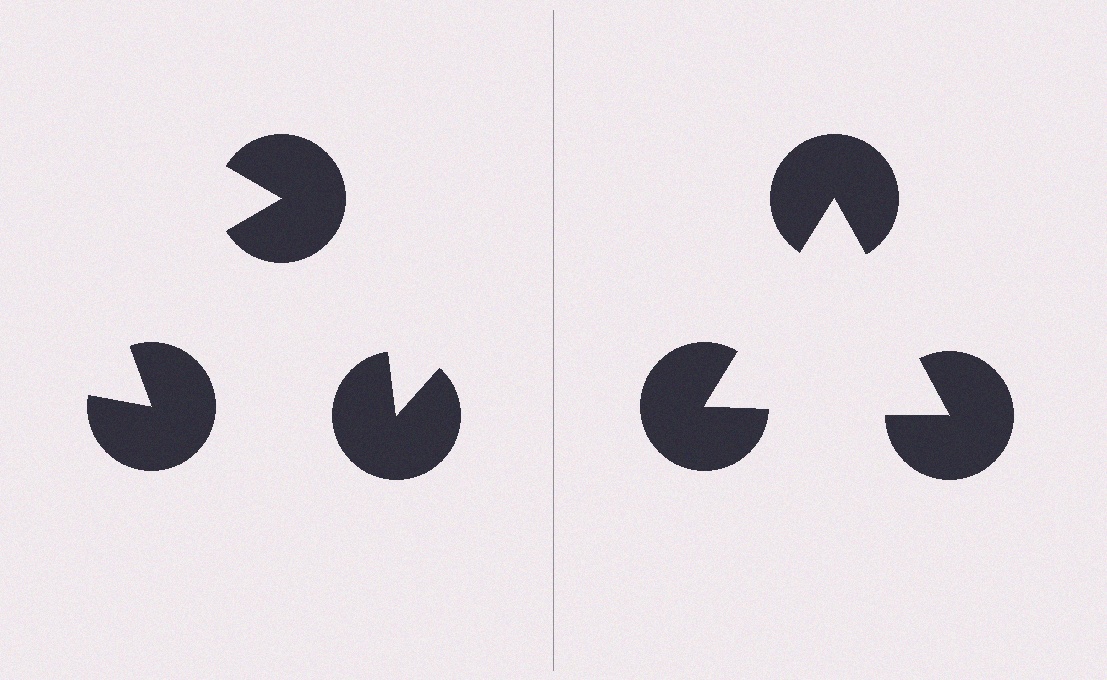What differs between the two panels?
The pac-man discs are positioned identically on both sides; only the wedge orientations differ. On the right they align to a triangle; on the left they are misaligned.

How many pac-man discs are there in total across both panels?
6 — 3 on each side.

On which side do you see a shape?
An illusory triangle appears on the right side. On the left side the wedge cuts are rotated, so no coherent shape forms.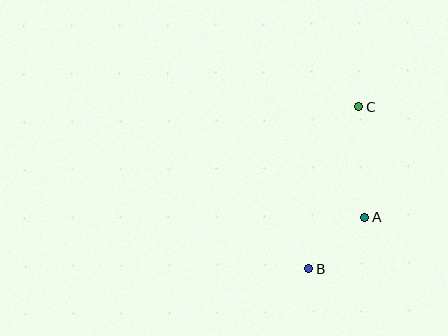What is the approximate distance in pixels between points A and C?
The distance between A and C is approximately 111 pixels.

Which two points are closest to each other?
Points A and B are closest to each other.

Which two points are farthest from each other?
Points B and C are farthest from each other.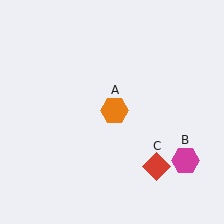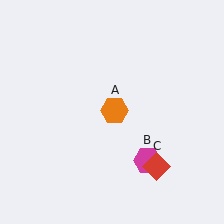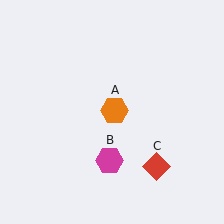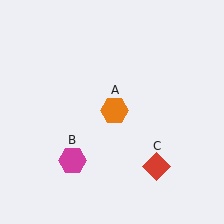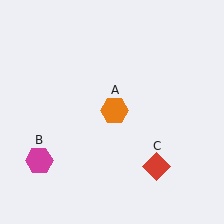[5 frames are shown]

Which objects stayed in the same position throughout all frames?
Orange hexagon (object A) and red diamond (object C) remained stationary.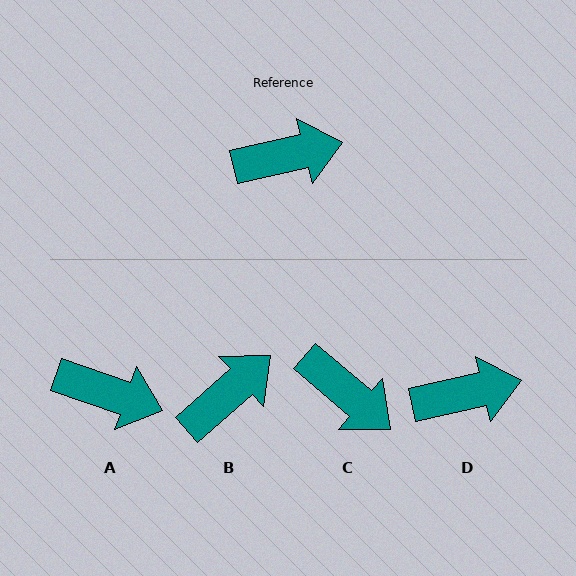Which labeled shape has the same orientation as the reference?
D.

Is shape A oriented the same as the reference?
No, it is off by about 32 degrees.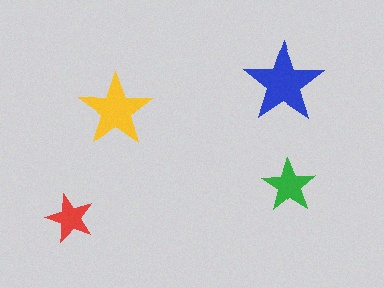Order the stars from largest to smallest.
the blue one, the yellow one, the green one, the red one.